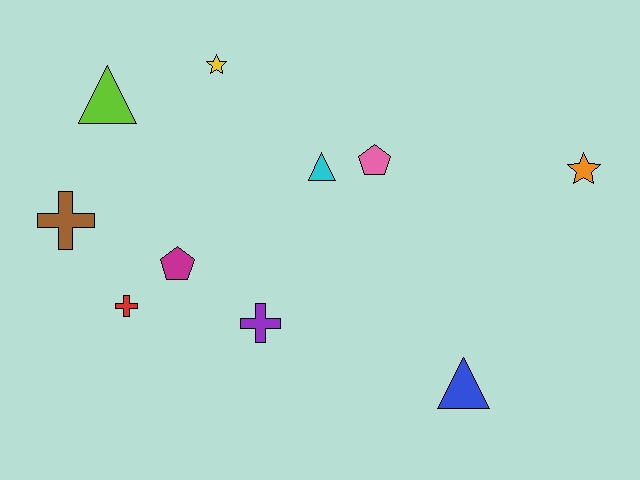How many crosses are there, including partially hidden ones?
There are 3 crosses.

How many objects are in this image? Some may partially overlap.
There are 10 objects.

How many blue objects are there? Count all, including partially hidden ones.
There is 1 blue object.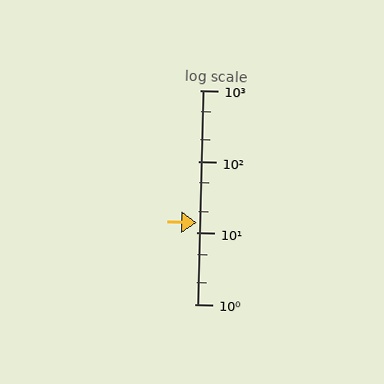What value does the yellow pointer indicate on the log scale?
The pointer indicates approximately 14.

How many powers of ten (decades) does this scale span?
The scale spans 3 decades, from 1 to 1000.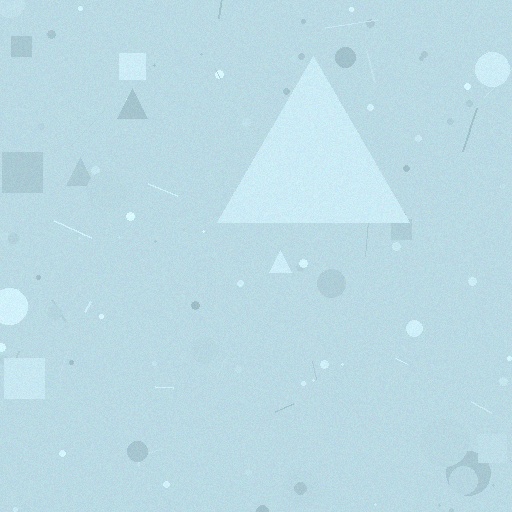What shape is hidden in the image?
A triangle is hidden in the image.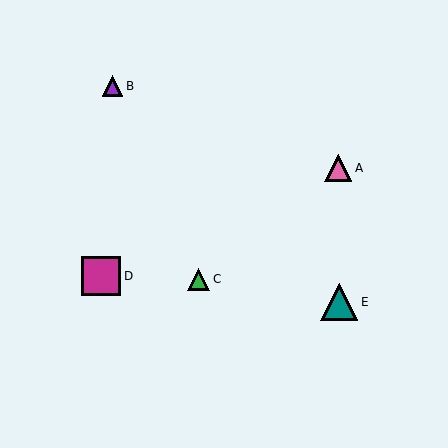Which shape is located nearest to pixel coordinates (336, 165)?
The pink triangle (labeled A) at (338, 168) is nearest to that location.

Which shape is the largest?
The magenta square (labeled D) is the largest.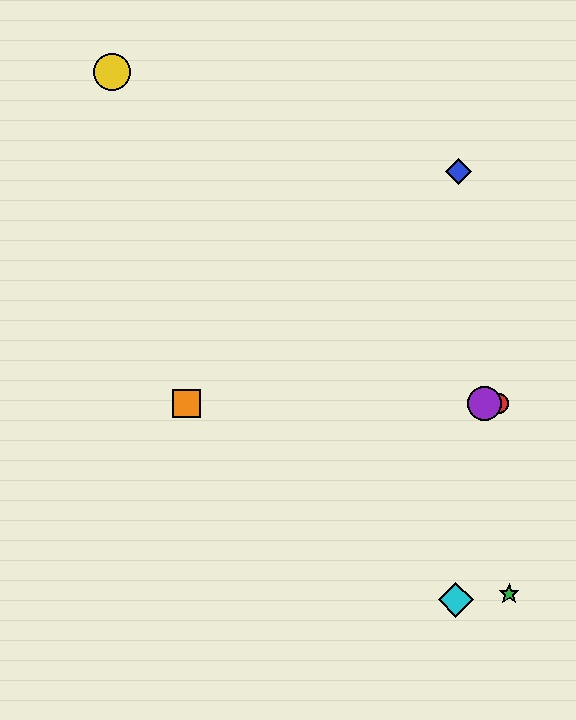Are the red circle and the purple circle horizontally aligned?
Yes, both are at y≈403.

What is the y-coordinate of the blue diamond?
The blue diamond is at y≈172.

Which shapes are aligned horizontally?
The red circle, the purple circle, the orange square are aligned horizontally.